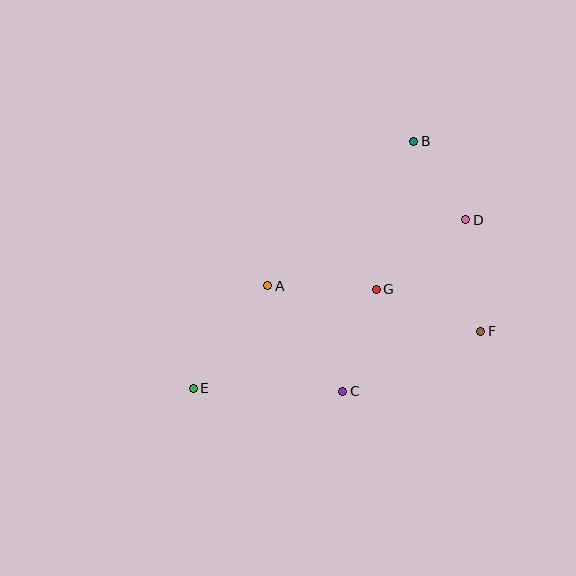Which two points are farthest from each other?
Points B and E are farthest from each other.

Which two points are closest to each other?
Points B and D are closest to each other.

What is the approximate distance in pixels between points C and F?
The distance between C and F is approximately 151 pixels.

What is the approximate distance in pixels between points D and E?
The distance between D and E is approximately 320 pixels.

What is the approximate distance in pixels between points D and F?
The distance between D and F is approximately 112 pixels.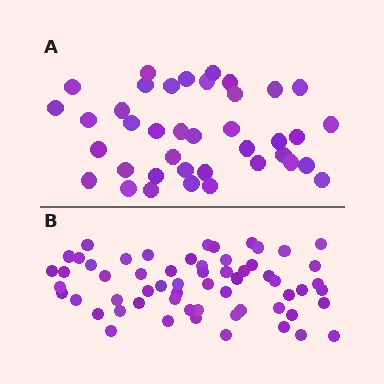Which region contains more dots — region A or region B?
Region B (the bottom region) has more dots.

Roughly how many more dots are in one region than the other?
Region B has approximately 20 more dots than region A.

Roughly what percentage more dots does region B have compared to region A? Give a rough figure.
About 55% more.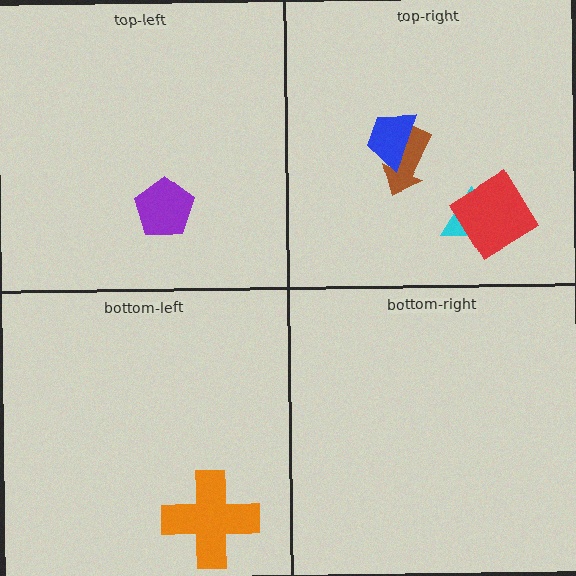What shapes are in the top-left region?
The purple pentagon.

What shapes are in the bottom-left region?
The orange cross.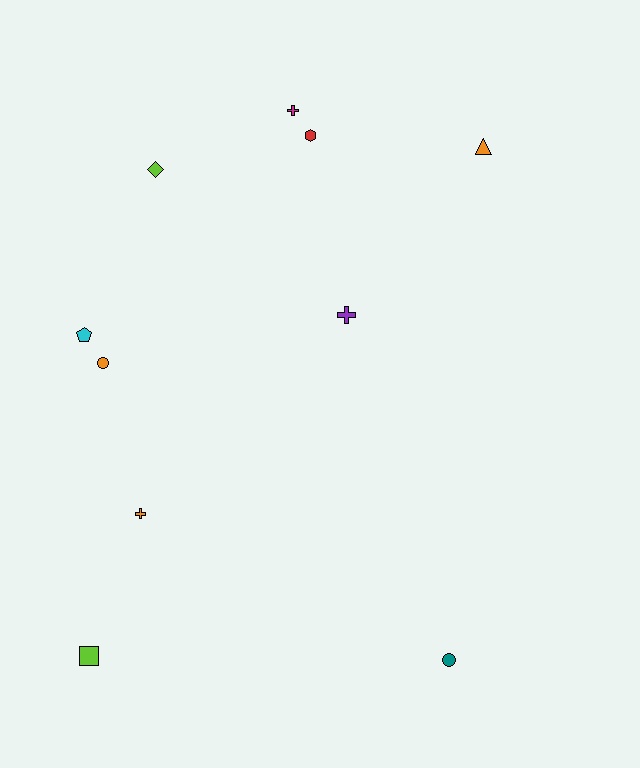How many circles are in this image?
There are 2 circles.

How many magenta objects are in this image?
There is 1 magenta object.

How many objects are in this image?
There are 10 objects.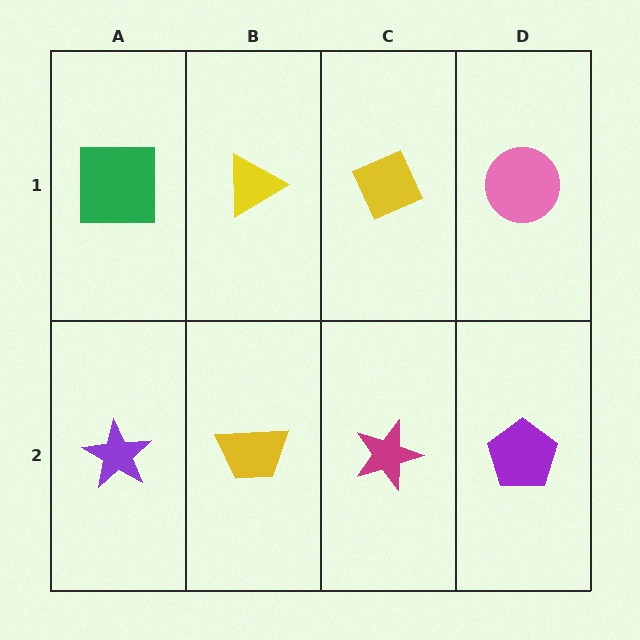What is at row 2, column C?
A magenta star.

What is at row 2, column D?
A purple pentagon.